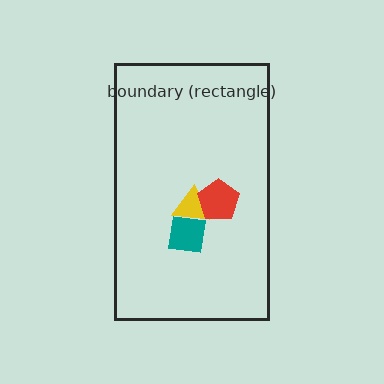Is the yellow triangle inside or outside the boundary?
Inside.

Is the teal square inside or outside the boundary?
Inside.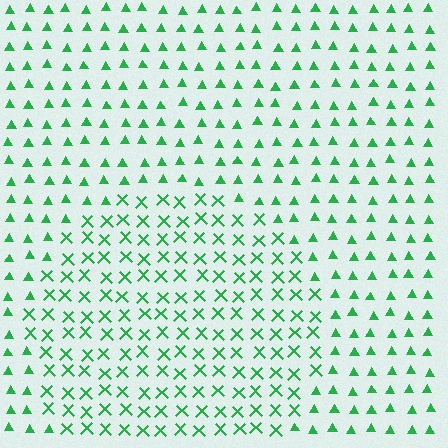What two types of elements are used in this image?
The image uses X marks inside the circle region and triangles outside it.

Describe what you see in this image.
The image is filled with small green elements arranged in a uniform grid. A circle-shaped region contains X marks, while the surrounding area contains triangles. The boundary is defined purely by the change in element shape.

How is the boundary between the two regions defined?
The boundary is defined by a change in element shape: X marks inside vs. triangles outside. All elements share the same color and spacing.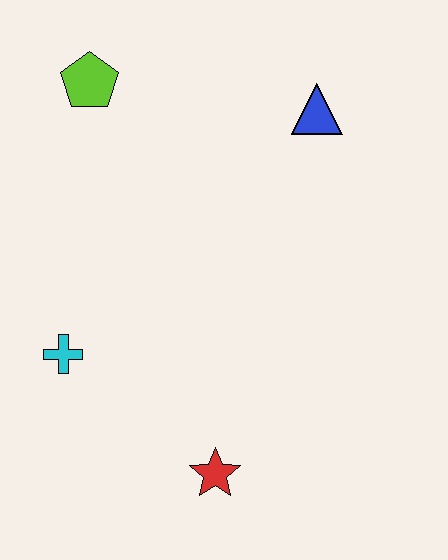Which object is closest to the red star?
The cyan cross is closest to the red star.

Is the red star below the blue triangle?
Yes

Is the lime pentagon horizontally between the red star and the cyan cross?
Yes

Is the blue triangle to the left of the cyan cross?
No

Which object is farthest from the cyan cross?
The blue triangle is farthest from the cyan cross.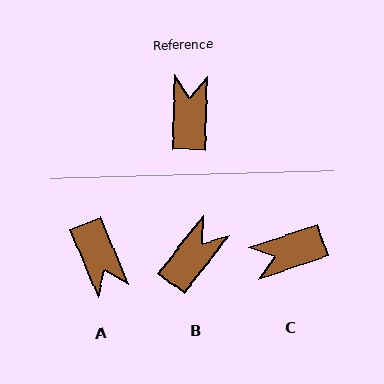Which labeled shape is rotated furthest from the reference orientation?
A, about 155 degrees away.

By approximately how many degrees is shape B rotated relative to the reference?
Approximately 36 degrees clockwise.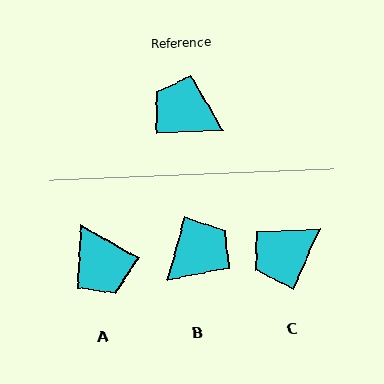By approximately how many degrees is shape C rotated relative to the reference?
Approximately 63 degrees counter-clockwise.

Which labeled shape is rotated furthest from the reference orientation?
A, about 147 degrees away.